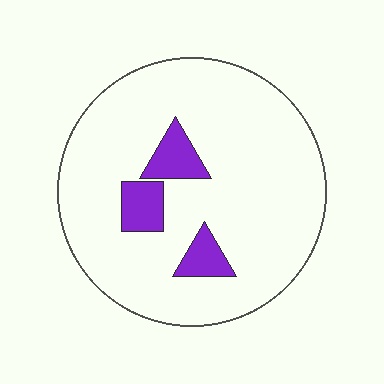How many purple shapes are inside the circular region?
3.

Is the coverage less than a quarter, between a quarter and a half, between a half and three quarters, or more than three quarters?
Less than a quarter.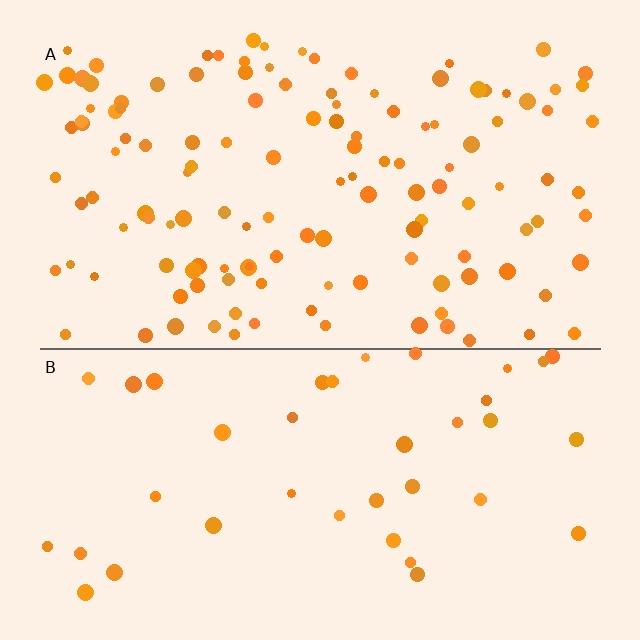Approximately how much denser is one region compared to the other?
Approximately 3.2× — region A over region B.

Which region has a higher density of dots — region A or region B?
A (the top).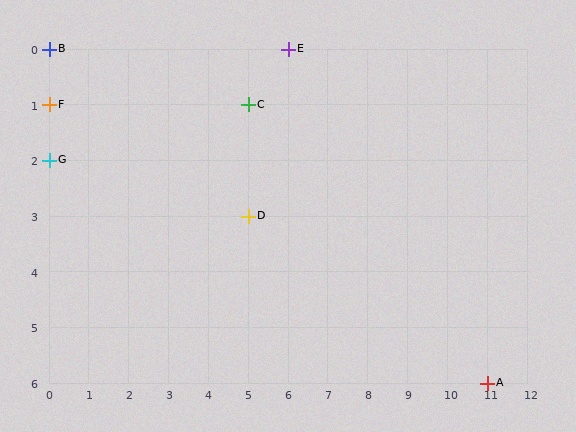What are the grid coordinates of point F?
Point F is at grid coordinates (0, 1).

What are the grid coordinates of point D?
Point D is at grid coordinates (5, 3).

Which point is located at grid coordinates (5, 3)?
Point D is at (5, 3).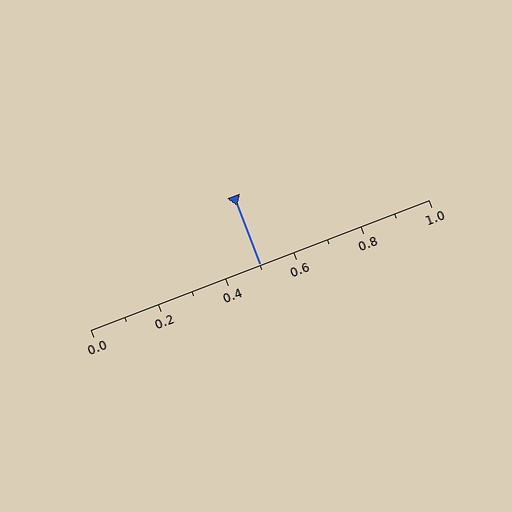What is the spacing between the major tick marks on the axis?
The major ticks are spaced 0.2 apart.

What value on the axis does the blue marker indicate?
The marker indicates approximately 0.5.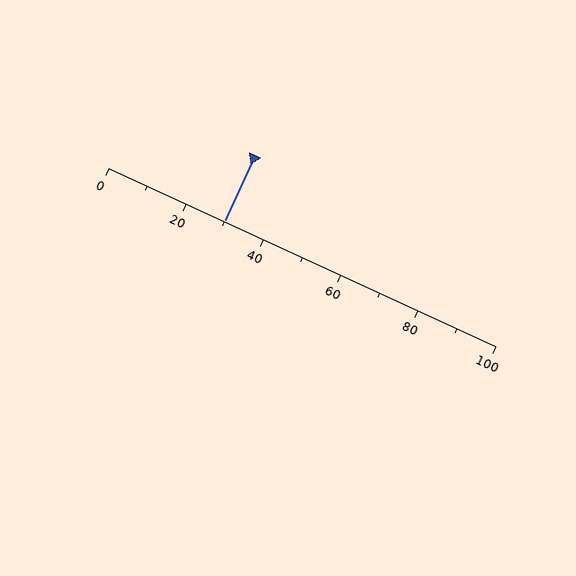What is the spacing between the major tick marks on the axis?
The major ticks are spaced 20 apart.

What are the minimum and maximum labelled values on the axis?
The axis runs from 0 to 100.